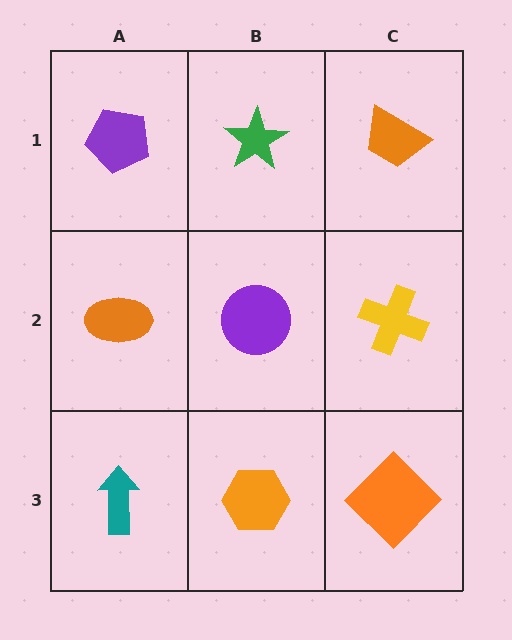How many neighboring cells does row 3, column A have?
2.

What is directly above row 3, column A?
An orange ellipse.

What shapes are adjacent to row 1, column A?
An orange ellipse (row 2, column A), a green star (row 1, column B).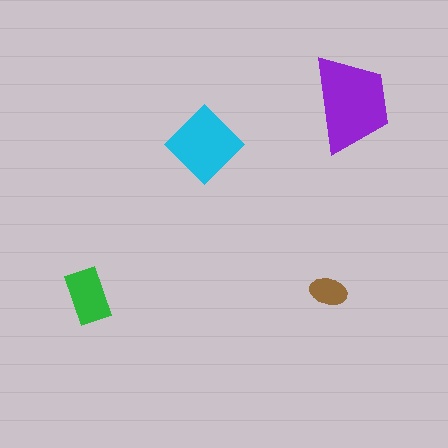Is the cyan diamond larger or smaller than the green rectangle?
Larger.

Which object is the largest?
The purple trapezoid.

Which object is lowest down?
The green rectangle is bottommost.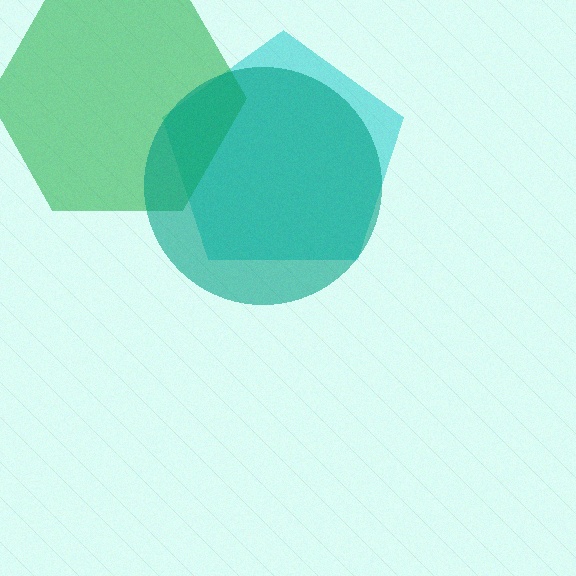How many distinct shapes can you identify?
There are 3 distinct shapes: a cyan pentagon, a green hexagon, a teal circle.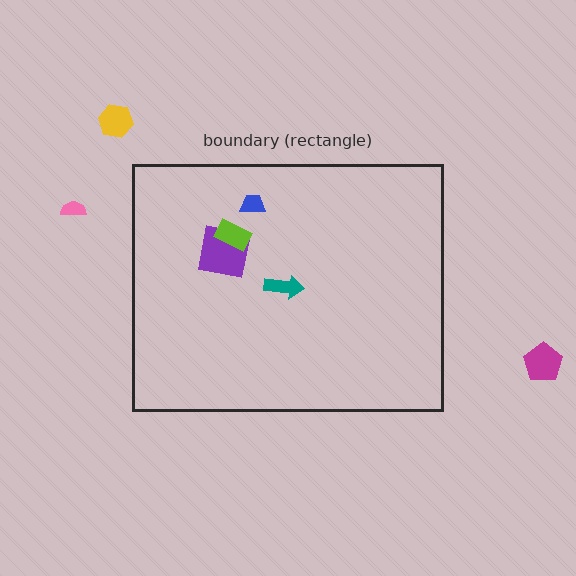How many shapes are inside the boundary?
4 inside, 3 outside.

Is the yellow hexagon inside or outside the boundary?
Outside.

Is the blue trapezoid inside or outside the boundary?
Inside.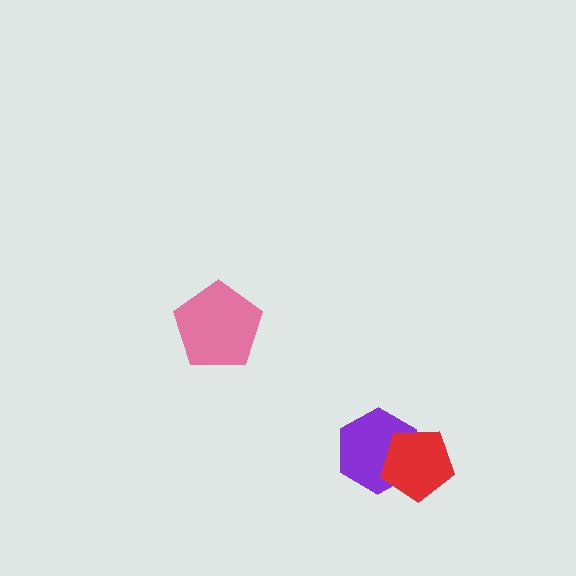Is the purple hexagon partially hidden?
Yes, it is partially covered by another shape.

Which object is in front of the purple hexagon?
The red pentagon is in front of the purple hexagon.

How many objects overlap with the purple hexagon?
1 object overlaps with the purple hexagon.